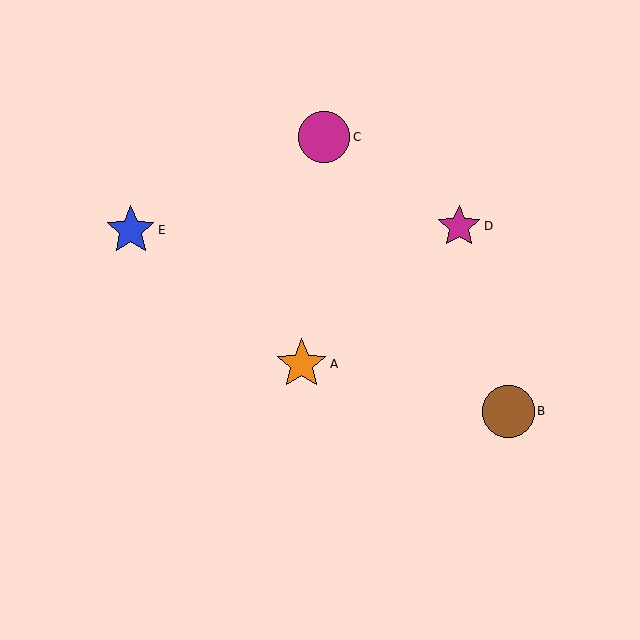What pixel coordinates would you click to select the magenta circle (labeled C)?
Click at (324, 137) to select the magenta circle C.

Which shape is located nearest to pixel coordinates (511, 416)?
The brown circle (labeled B) at (508, 411) is nearest to that location.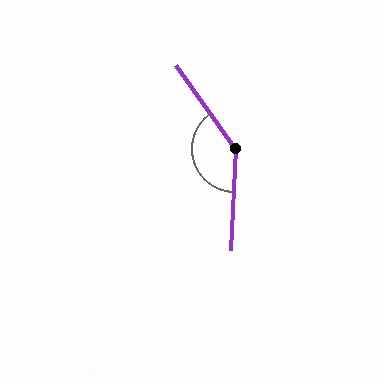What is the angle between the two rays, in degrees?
Approximately 142 degrees.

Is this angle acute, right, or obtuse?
It is obtuse.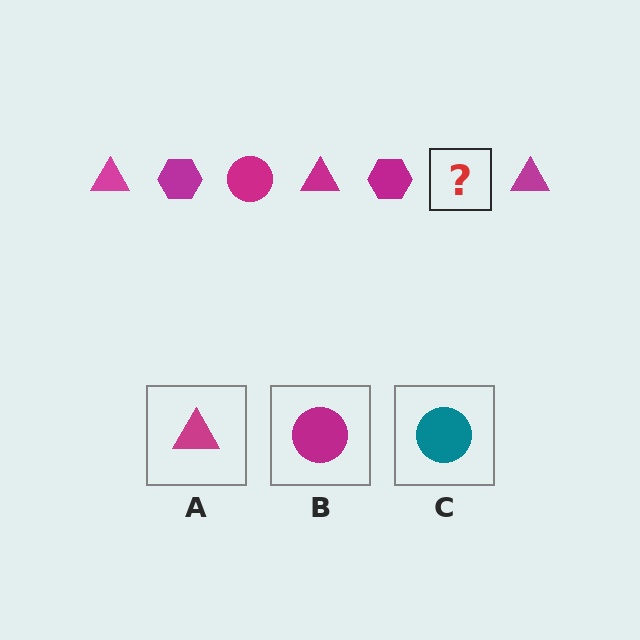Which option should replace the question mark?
Option B.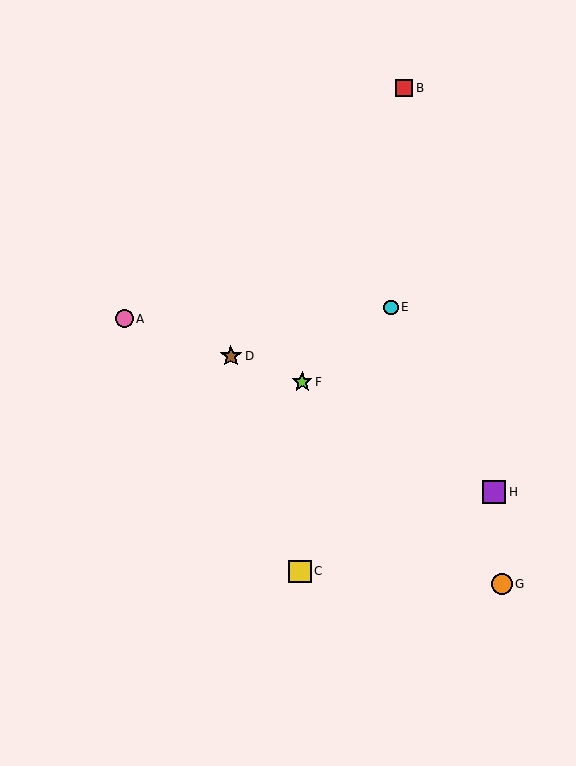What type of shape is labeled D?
Shape D is a brown star.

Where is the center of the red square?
The center of the red square is at (404, 88).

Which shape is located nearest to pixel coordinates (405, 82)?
The red square (labeled B) at (404, 88) is nearest to that location.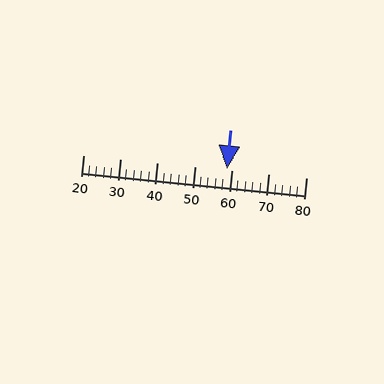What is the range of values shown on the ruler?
The ruler shows values from 20 to 80.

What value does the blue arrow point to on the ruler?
The blue arrow points to approximately 59.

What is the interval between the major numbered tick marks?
The major tick marks are spaced 10 units apart.